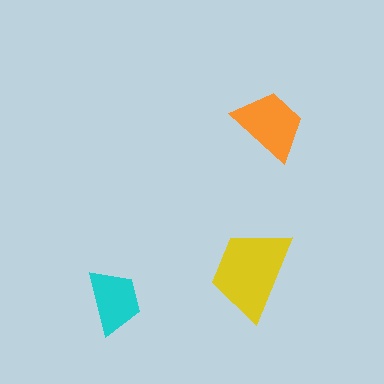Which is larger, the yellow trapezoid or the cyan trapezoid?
The yellow one.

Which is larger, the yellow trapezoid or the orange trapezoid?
The yellow one.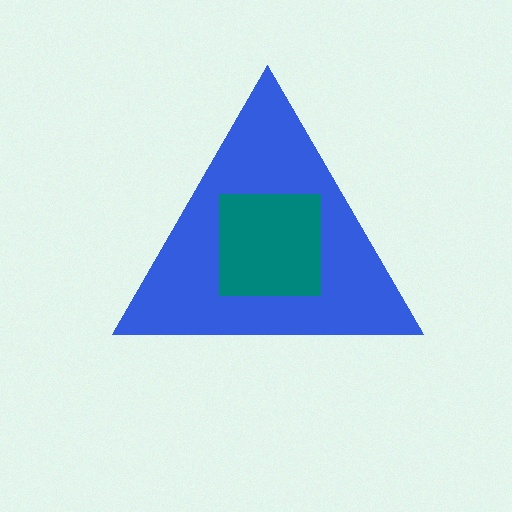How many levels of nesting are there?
2.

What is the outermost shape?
The blue triangle.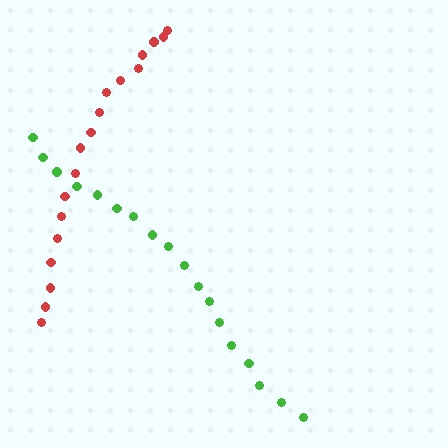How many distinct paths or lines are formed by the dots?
There are 2 distinct paths.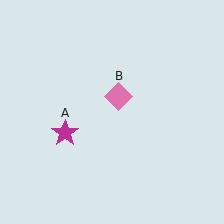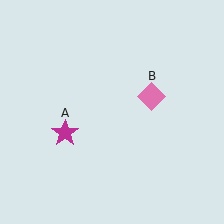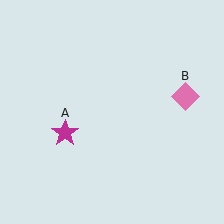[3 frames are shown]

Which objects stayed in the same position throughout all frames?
Magenta star (object A) remained stationary.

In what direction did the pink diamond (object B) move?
The pink diamond (object B) moved right.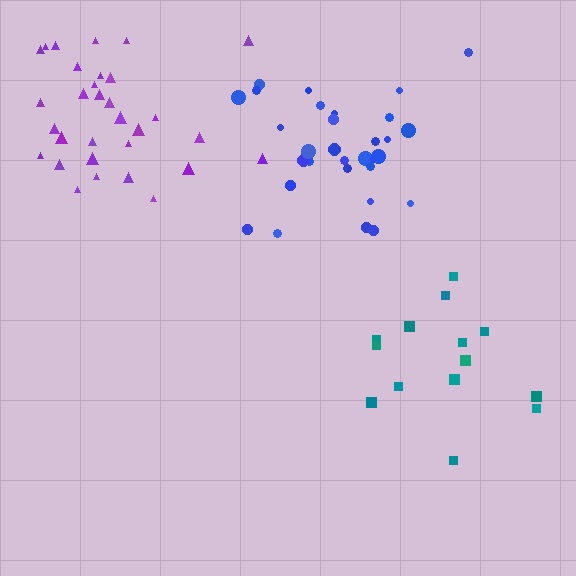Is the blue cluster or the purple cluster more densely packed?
Blue.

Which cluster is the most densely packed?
Blue.